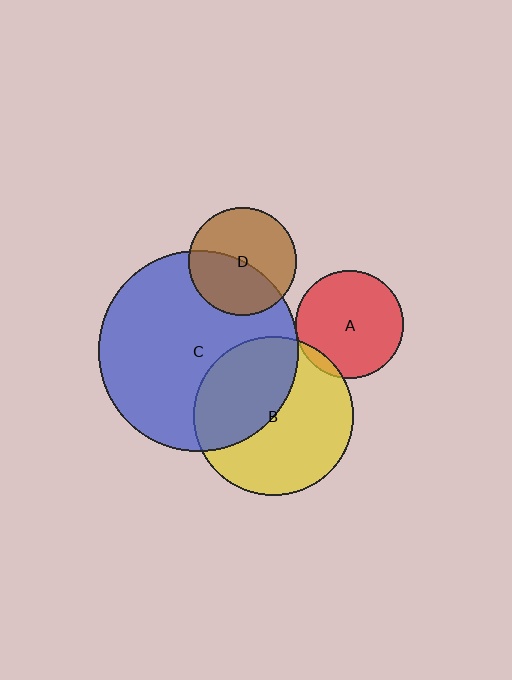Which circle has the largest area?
Circle C (blue).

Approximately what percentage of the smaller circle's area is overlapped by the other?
Approximately 5%.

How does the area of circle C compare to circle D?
Approximately 3.5 times.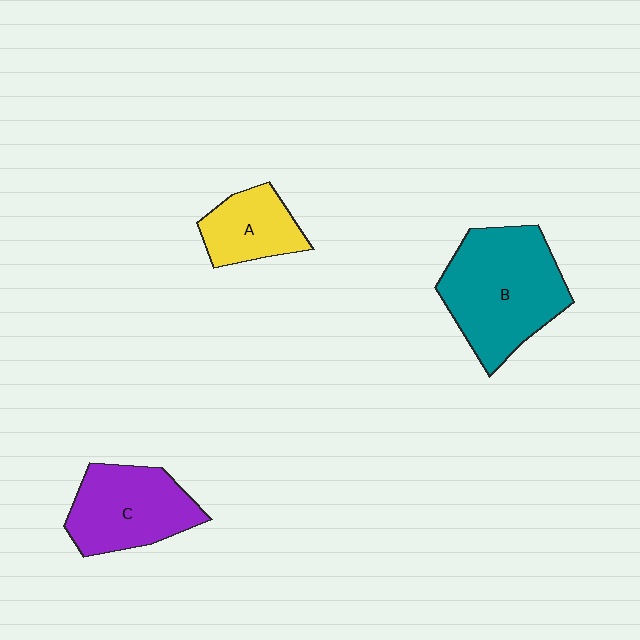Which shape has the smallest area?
Shape A (yellow).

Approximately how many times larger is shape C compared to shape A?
Approximately 1.5 times.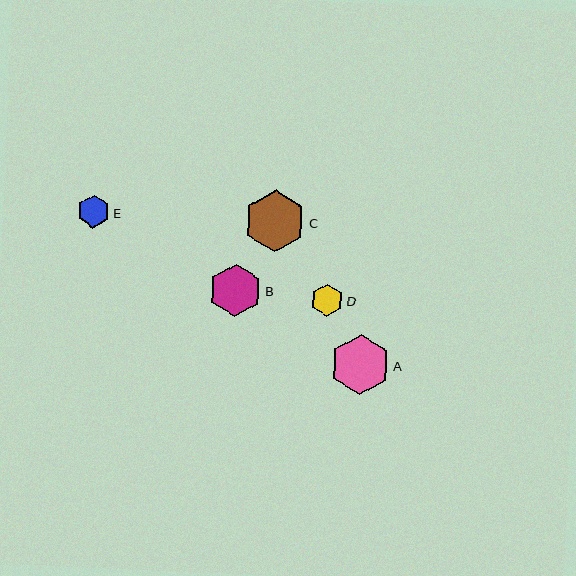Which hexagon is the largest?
Hexagon C is the largest with a size of approximately 62 pixels.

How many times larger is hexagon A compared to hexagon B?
Hexagon A is approximately 1.1 times the size of hexagon B.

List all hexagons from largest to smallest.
From largest to smallest: C, A, B, E, D.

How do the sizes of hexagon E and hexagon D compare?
Hexagon E and hexagon D are approximately the same size.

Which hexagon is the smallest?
Hexagon D is the smallest with a size of approximately 32 pixels.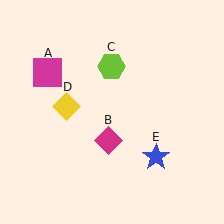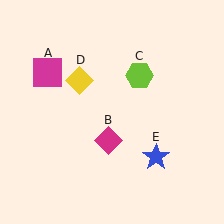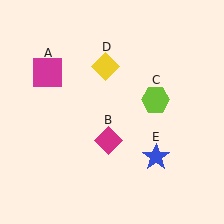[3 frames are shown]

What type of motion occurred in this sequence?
The lime hexagon (object C), yellow diamond (object D) rotated clockwise around the center of the scene.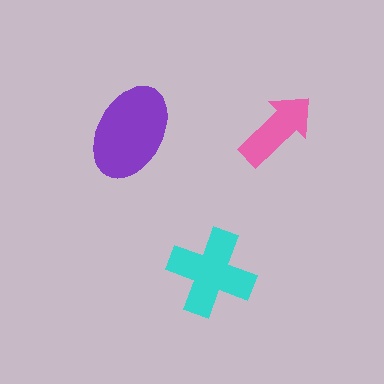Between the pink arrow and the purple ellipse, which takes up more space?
The purple ellipse.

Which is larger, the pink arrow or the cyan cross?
The cyan cross.